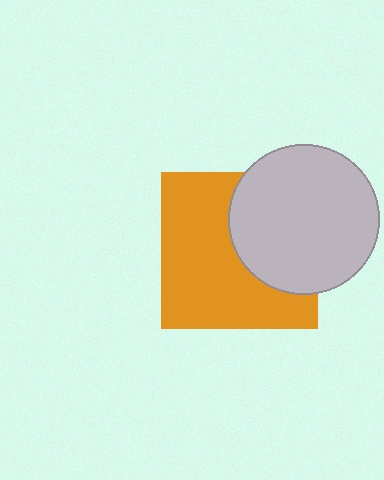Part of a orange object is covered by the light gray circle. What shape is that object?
It is a square.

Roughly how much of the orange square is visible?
About half of it is visible (roughly 61%).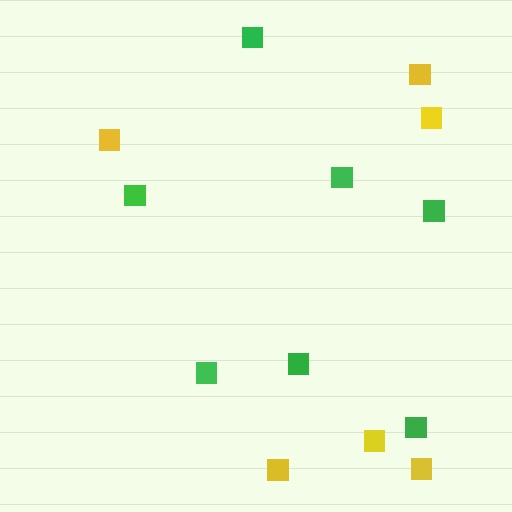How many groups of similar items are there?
There are 2 groups: one group of yellow squares (6) and one group of green squares (7).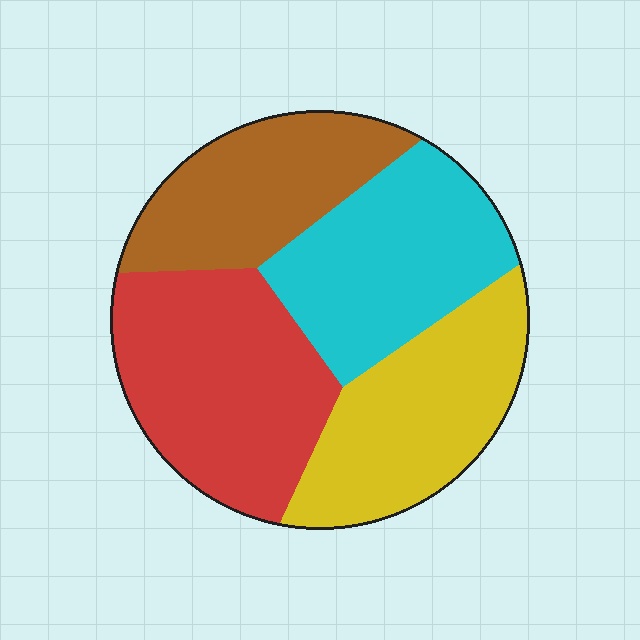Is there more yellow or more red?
Red.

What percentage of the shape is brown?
Brown covers roughly 20% of the shape.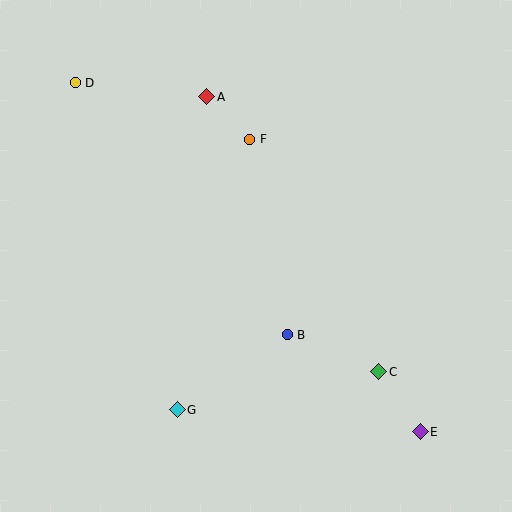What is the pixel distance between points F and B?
The distance between F and B is 199 pixels.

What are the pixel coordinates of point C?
Point C is at (379, 372).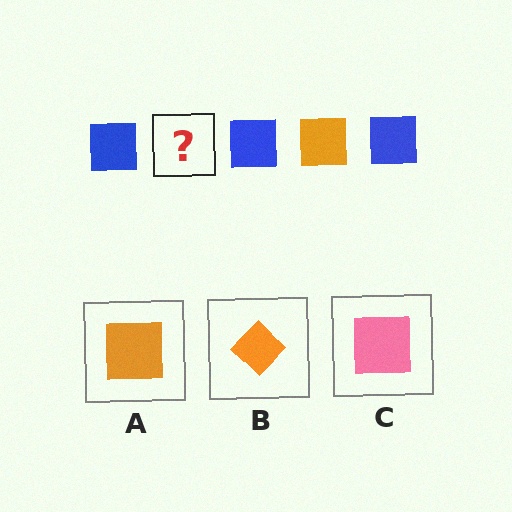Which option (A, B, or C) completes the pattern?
A.